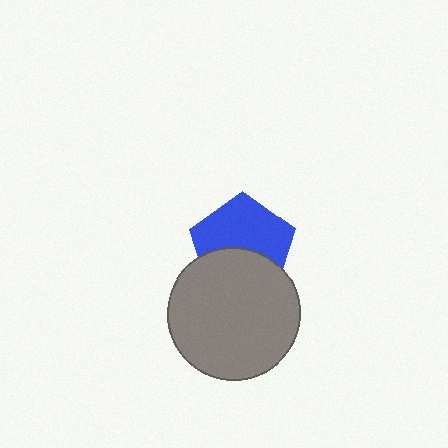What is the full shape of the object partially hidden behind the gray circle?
The partially hidden object is a blue pentagon.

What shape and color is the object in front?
The object in front is a gray circle.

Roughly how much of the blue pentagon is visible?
About half of it is visible (roughly 58%).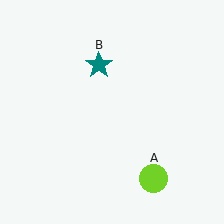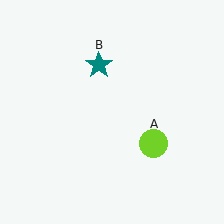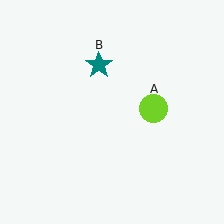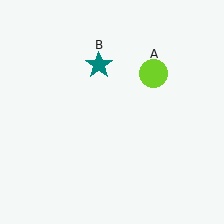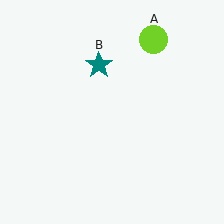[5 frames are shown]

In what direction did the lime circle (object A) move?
The lime circle (object A) moved up.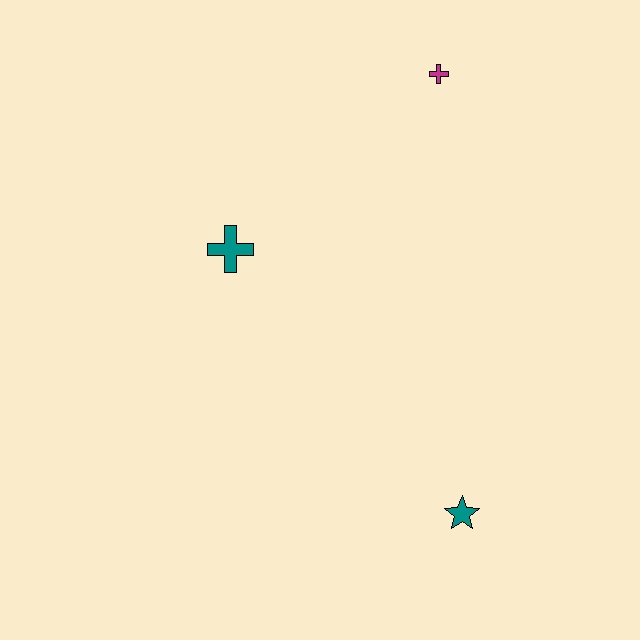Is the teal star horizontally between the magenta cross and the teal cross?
No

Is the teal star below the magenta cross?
Yes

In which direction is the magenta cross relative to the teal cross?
The magenta cross is to the right of the teal cross.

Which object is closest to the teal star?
The teal cross is closest to the teal star.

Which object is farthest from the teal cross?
The teal star is farthest from the teal cross.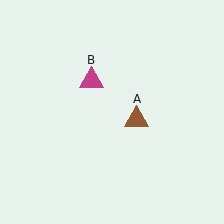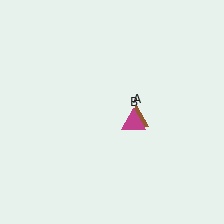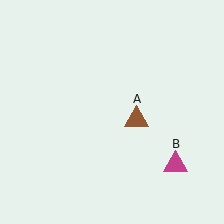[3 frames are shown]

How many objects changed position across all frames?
1 object changed position: magenta triangle (object B).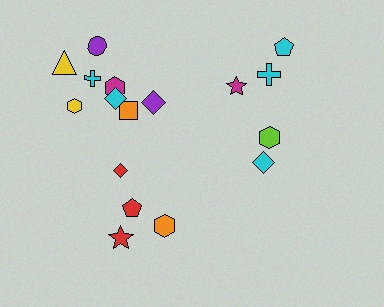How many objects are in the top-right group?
There are 5 objects.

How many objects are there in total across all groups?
There are 17 objects.